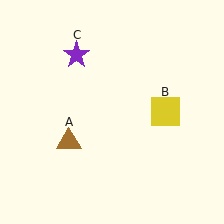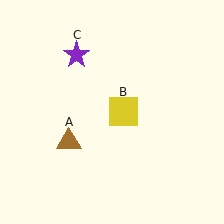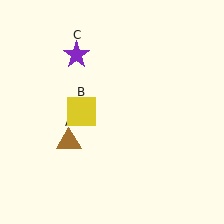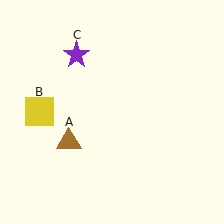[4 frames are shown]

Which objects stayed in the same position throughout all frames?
Brown triangle (object A) and purple star (object C) remained stationary.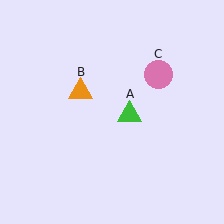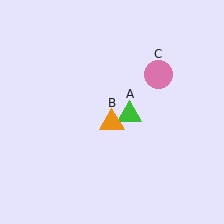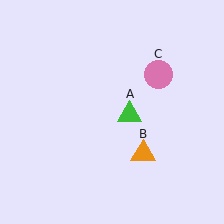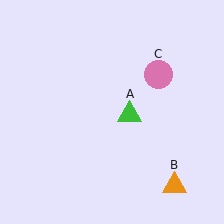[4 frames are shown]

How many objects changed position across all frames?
1 object changed position: orange triangle (object B).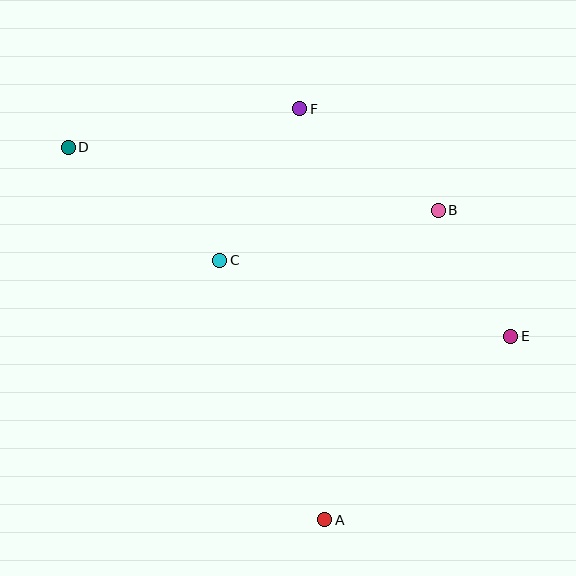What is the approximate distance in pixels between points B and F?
The distance between B and F is approximately 172 pixels.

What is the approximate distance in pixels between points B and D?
The distance between B and D is approximately 376 pixels.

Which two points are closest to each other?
Points B and E are closest to each other.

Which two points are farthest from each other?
Points D and E are farthest from each other.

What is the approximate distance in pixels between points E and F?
The distance between E and F is approximately 310 pixels.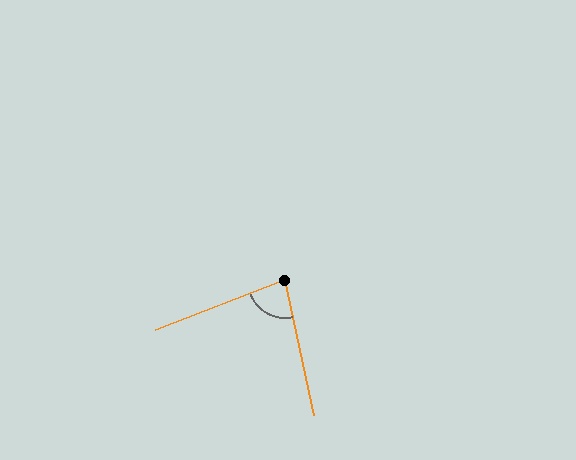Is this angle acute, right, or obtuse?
It is acute.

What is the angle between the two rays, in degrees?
Approximately 81 degrees.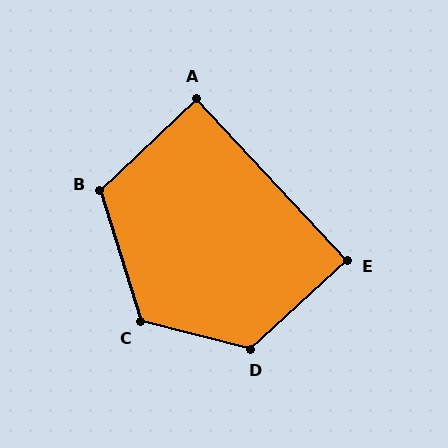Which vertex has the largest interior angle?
D, at approximately 123 degrees.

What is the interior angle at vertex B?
Approximately 116 degrees (obtuse).